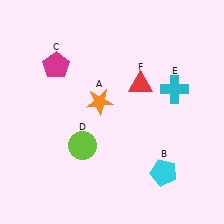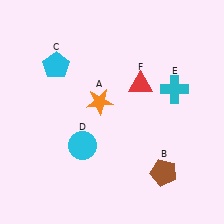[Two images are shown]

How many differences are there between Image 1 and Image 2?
There are 3 differences between the two images.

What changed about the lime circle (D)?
In Image 1, D is lime. In Image 2, it changed to cyan.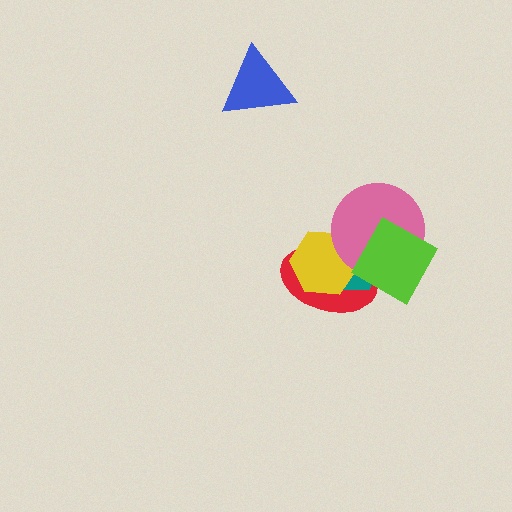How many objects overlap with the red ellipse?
4 objects overlap with the red ellipse.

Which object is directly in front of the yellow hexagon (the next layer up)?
The pink circle is directly in front of the yellow hexagon.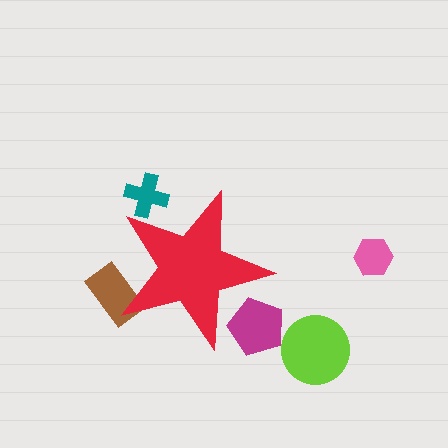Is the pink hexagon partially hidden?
No, the pink hexagon is fully visible.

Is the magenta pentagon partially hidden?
Yes, the magenta pentagon is partially hidden behind the red star.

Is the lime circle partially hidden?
No, the lime circle is fully visible.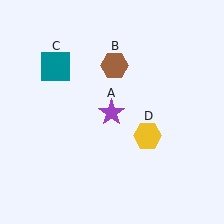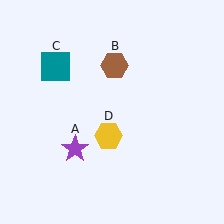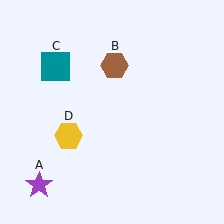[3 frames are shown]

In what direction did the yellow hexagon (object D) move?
The yellow hexagon (object D) moved left.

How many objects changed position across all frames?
2 objects changed position: purple star (object A), yellow hexagon (object D).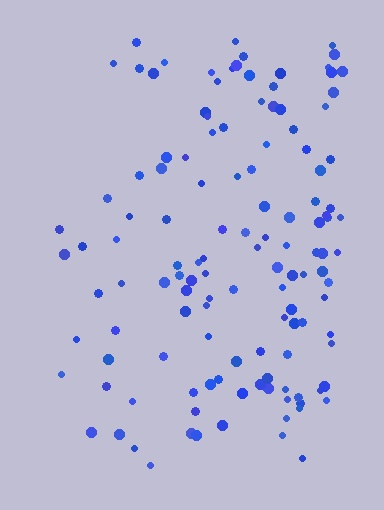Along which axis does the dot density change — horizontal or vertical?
Horizontal.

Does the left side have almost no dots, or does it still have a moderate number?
Still a moderate number, just noticeably fewer than the right.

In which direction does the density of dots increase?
From left to right, with the right side densest.